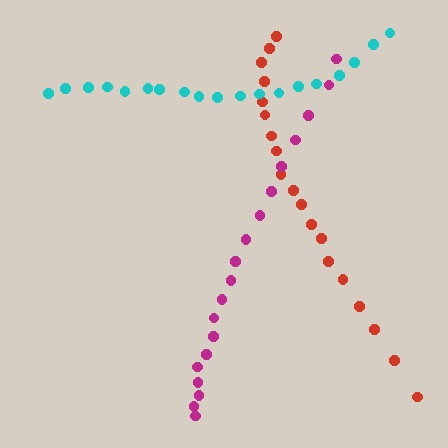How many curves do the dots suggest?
There are 3 distinct paths.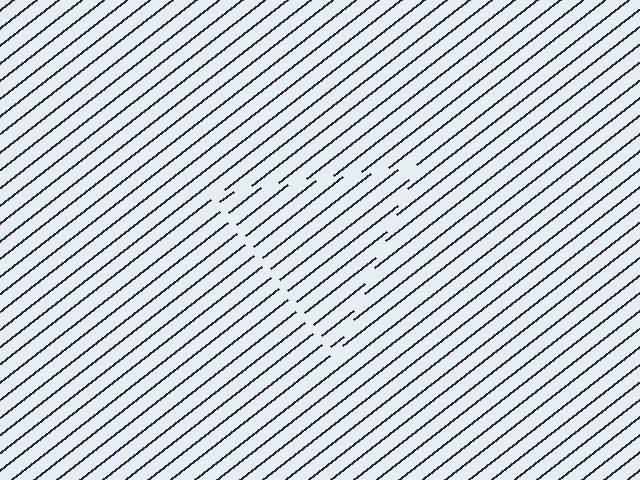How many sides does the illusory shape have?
3 sides — the line-ends trace a triangle.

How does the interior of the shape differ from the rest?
The interior of the shape contains the same grating, shifted by half a period — the contour is defined by the phase discontinuity where line-ends from the inner and outer gratings abut.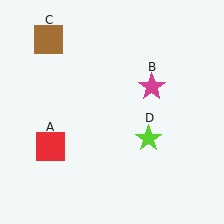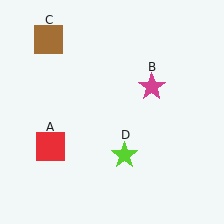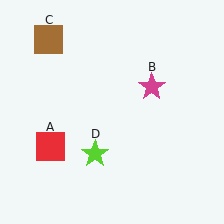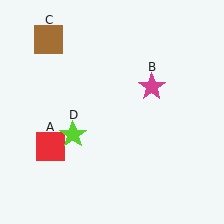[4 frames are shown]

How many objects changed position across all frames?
1 object changed position: lime star (object D).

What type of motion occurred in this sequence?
The lime star (object D) rotated clockwise around the center of the scene.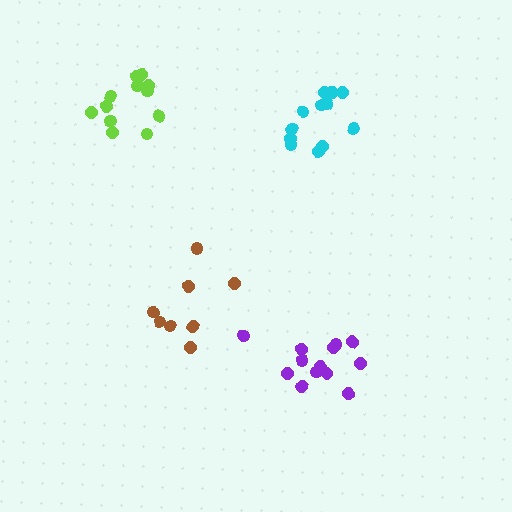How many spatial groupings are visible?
There are 4 spatial groupings.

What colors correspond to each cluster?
The clusters are colored: cyan, lime, brown, purple.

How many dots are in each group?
Group 1: 12 dots, Group 2: 13 dots, Group 3: 8 dots, Group 4: 13 dots (46 total).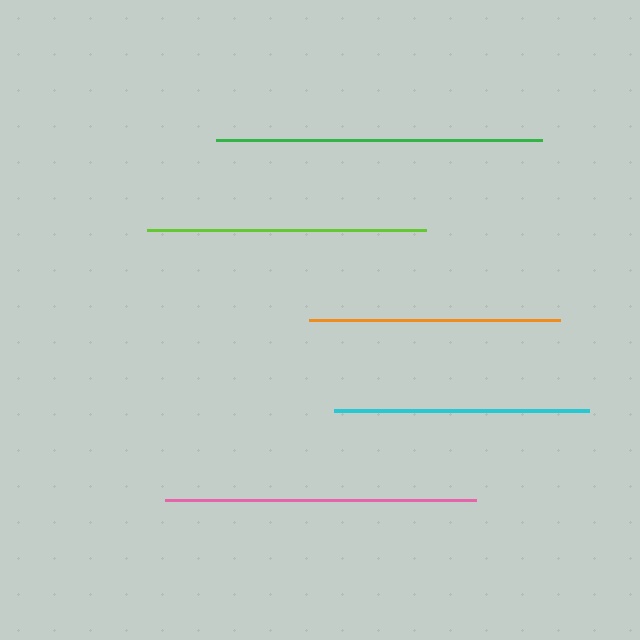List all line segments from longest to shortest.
From longest to shortest: green, pink, lime, cyan, orange.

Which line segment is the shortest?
The orange line is the shortest at approximately 250 pixels.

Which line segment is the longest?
The green line is the longest at approximately 326 pixels.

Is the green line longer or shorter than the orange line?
The green line is longer than the orange line.